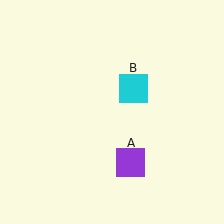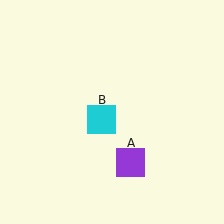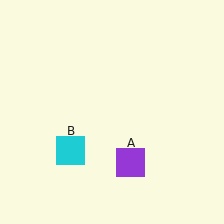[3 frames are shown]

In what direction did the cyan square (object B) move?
The cyan square (object B) moved down and to the left.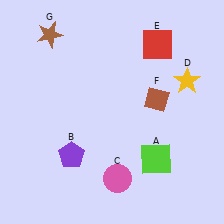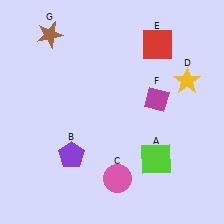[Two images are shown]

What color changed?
The diamond (F) changed from brown in Image 1 to magenta in Image 2.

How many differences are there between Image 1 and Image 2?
There is 1 difference between the two images.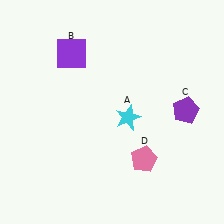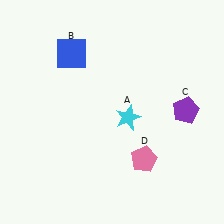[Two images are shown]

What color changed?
The square (B) changed from purple in Image 1 to blue in Image 2.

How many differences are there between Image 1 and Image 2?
There is 1 difference between the two images.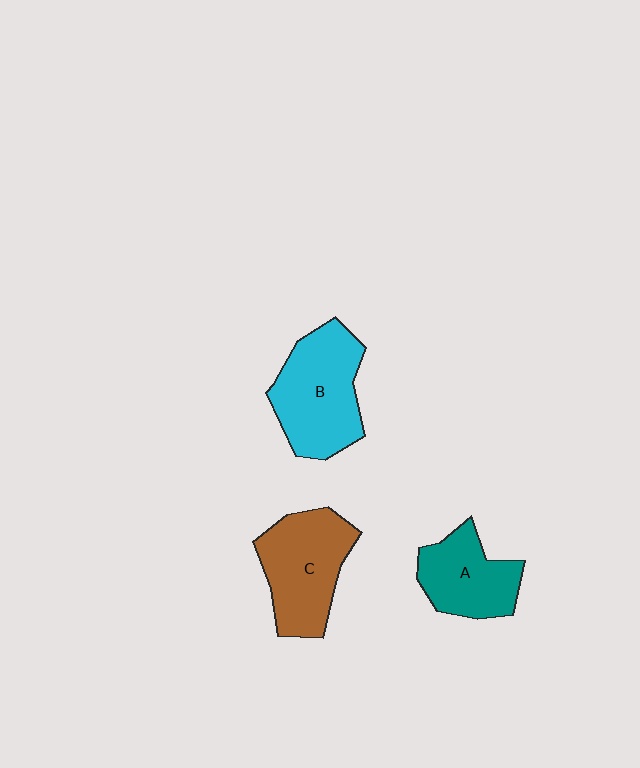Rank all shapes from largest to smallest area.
From largest to smallest: B (cyan), C (brown), A (teal).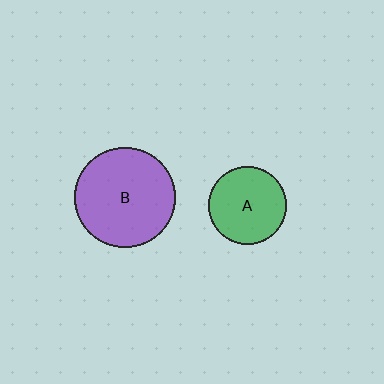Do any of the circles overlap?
No, none of the circles overlap.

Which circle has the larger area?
Circle B (purple).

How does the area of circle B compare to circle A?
Approximately 1.7 times.